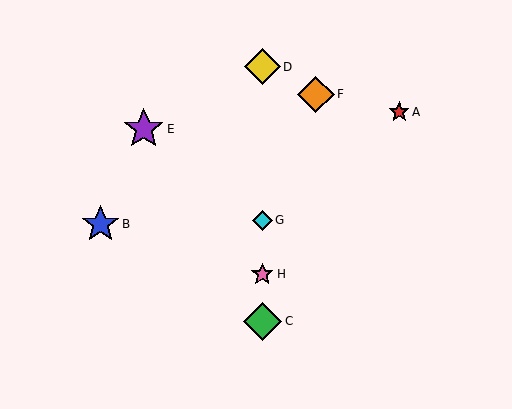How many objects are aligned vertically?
4 objects (C, D, G, H) are aligned vertically.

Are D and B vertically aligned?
No, D is at x≈262 and B is at x≈100.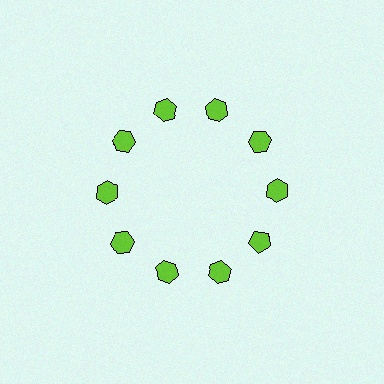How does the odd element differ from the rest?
It has a different shape: pentagon instead of hexagon.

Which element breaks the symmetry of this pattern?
The lime pentagon at roughly the 4 o'clock position breaks the symmetry. All other shapes are lime hexagons.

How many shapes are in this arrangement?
There are 10 shapes arranged in a ring pattern.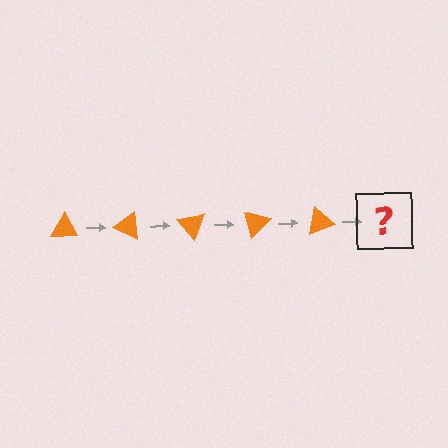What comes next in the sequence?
The next element should be an orange triangle rotated 125 degrees.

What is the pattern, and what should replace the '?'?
The pattern is that the triangle rotates 25 degrees each step. The '?' should be an orange triangle rotated 125 degrees.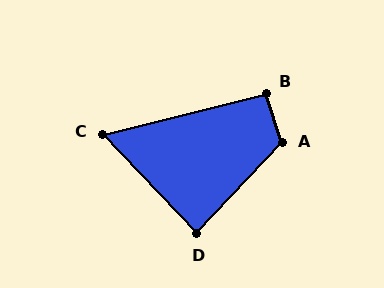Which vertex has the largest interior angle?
A, at approximately 120 degrees.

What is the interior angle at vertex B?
Approximately 94 degrees (approximately right).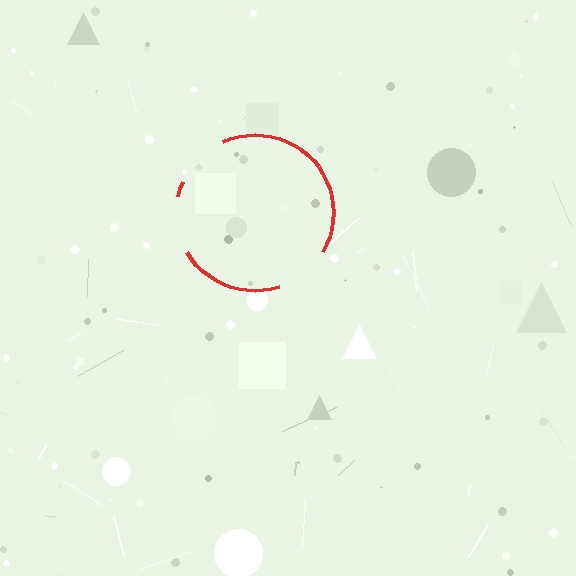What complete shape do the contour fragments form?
The contour fragments form a circle.